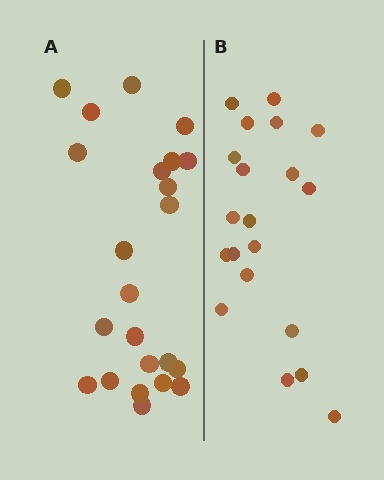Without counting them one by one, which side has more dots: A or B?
Region A (the left region) has more dots.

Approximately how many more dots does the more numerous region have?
Region A has just a few more — roughly 2 or 3 more dots than region B.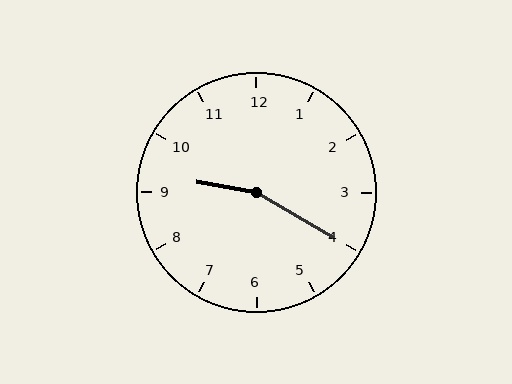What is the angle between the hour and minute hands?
Approximately 160 degrees.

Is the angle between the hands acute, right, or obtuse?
It is obtuse.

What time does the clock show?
9:20.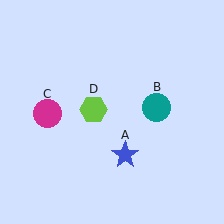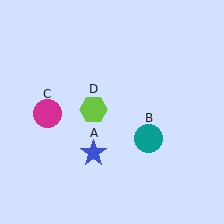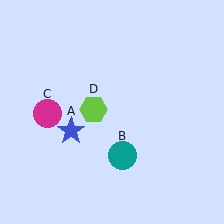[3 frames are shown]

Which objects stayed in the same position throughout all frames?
Magenta circle (object C) and lime hexagon (object D) remained stationary.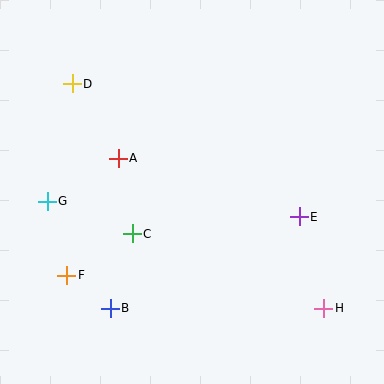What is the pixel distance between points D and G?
The distance between D and G is 120 pixels.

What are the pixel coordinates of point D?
Point D is at (72, 84).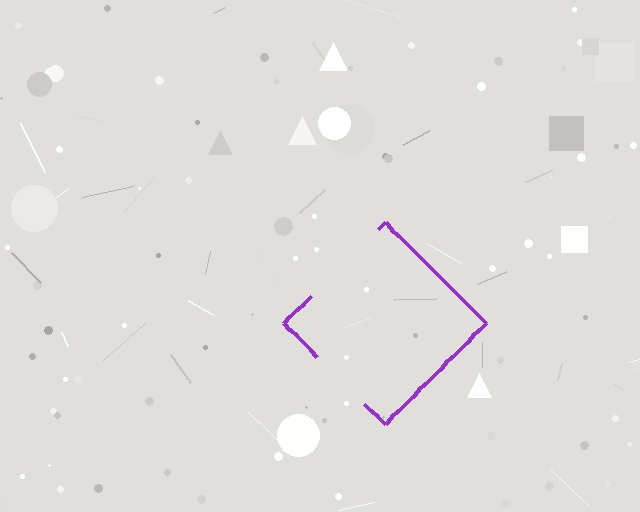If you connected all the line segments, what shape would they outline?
They would outline a diamond.